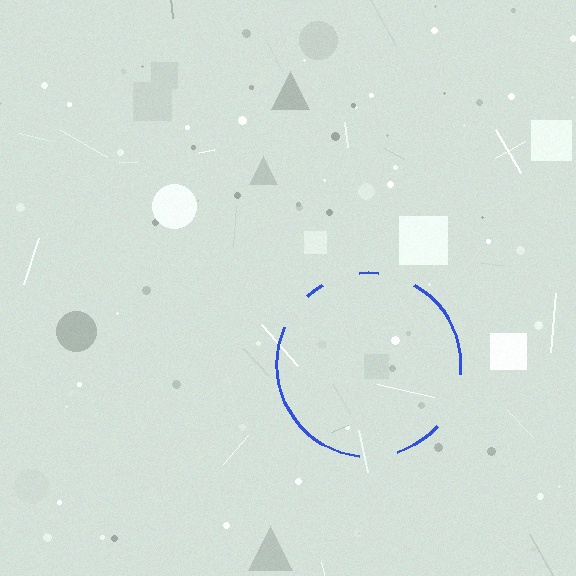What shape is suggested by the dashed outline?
The dashed outline suggests a circle.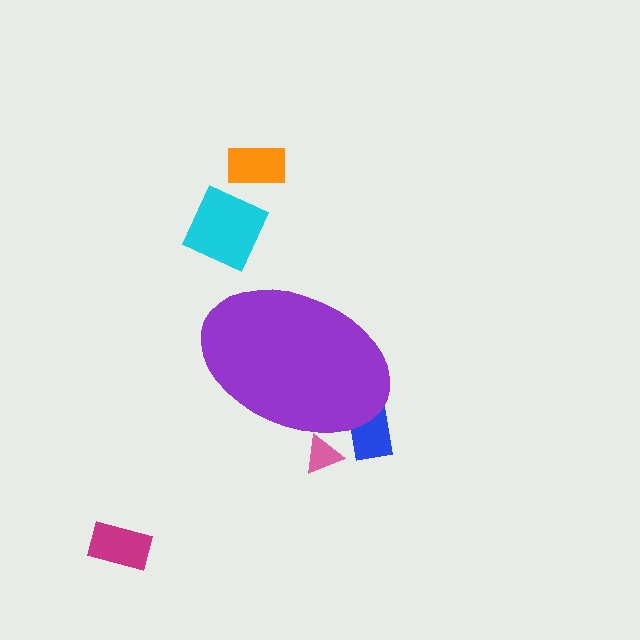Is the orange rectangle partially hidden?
No, the orange rectangle is fully visible.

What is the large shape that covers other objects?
A purple ellipse.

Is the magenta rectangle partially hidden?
No, the magenta rectangle is fully visible.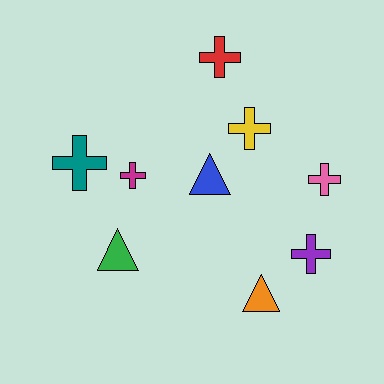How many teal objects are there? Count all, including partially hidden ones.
There is 1 teal object.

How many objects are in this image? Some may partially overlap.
There are 9 objects.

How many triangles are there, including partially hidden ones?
There are 3 triangles.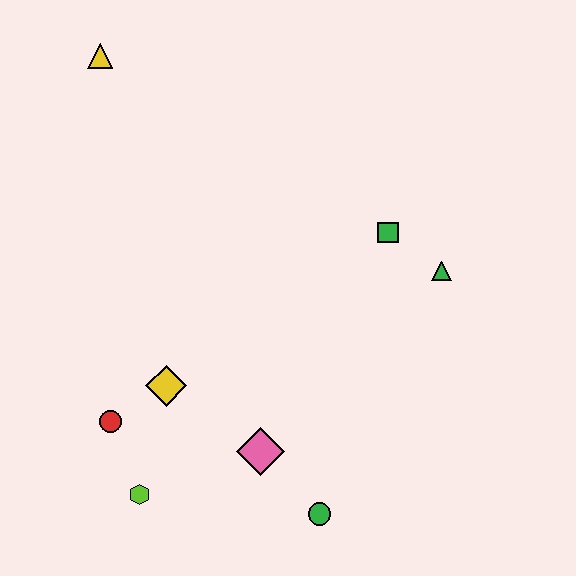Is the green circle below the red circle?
Yes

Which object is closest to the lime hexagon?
The red circle is closest to the lime hexagon.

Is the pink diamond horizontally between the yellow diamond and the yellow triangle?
No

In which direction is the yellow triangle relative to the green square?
The yellow triangle is to the left of the green square.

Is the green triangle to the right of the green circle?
Yes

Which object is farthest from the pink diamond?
The yellow triangle is farthest from the pink diamond.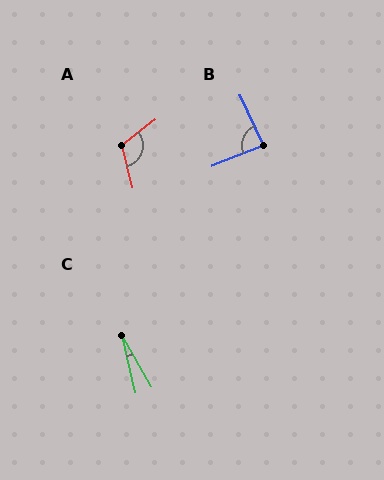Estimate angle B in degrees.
Approximately 86 degrees.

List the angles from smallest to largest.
C (16°), B (86°), A (114°).